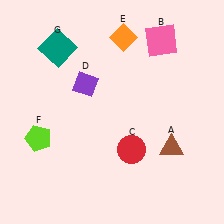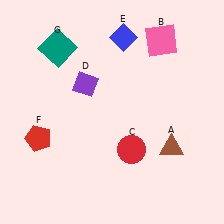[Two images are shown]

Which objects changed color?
E changed from orange to blue. F changed from lime to red.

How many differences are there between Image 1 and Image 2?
There are 2 differences between the two images.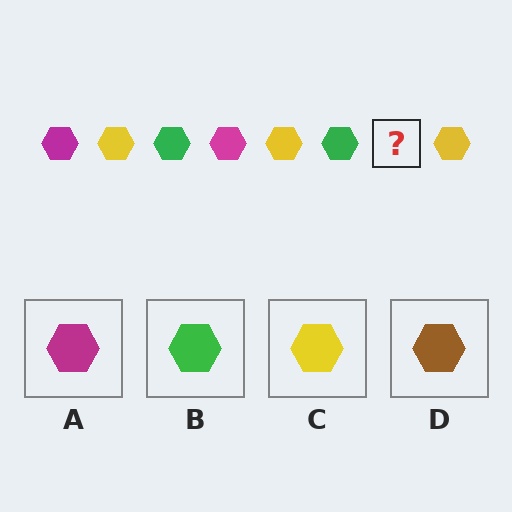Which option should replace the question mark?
Option A.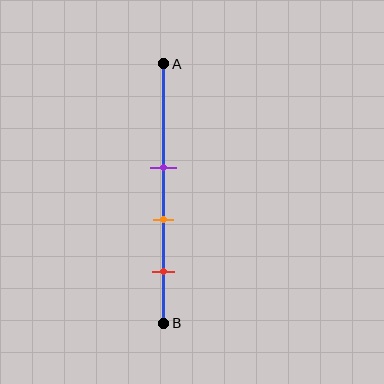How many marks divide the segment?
There are 3 marks dividing the segment.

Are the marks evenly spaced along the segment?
Yes, the marks are approximately evenly spaced.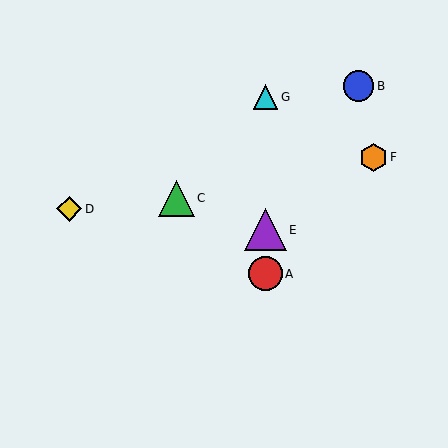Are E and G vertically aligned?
Yes, both are at x≈266.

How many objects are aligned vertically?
3 objects (A, E, G) are aligned vertically.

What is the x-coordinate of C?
Object C is at x≈176.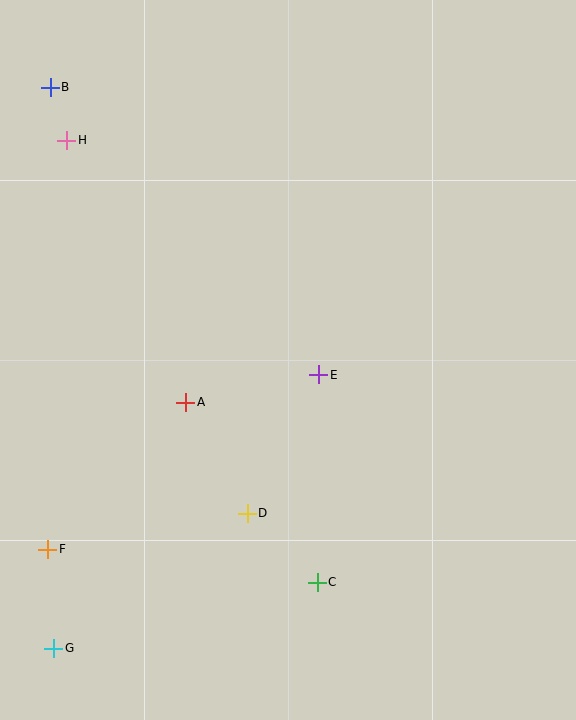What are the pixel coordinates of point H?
Point H is at (67, 140).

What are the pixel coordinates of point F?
Point F is at (48, 549).